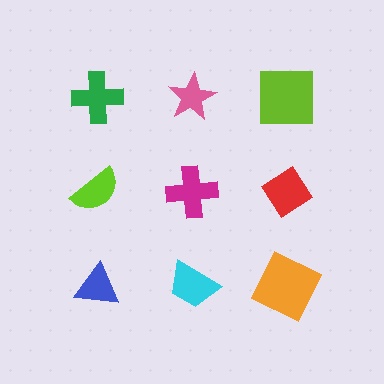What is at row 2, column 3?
A red diamond.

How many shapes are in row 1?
3 shapes.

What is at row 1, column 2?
A pink star.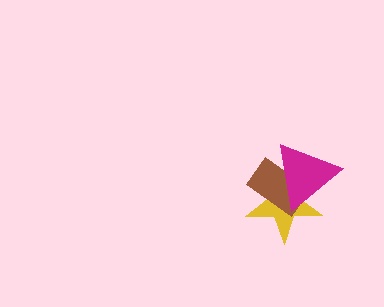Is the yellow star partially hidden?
Yes, it is partially covered by another shape.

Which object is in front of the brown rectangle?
The magenta triangle is in front of the brown rectangle.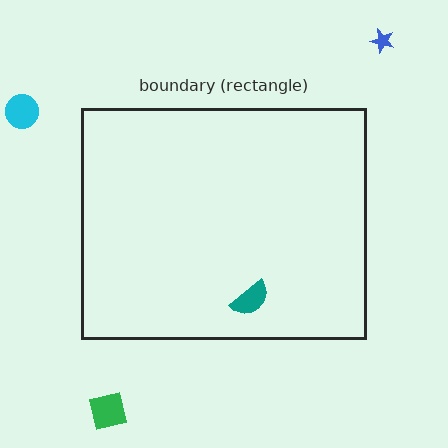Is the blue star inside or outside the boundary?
Outside.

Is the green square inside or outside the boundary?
Outside.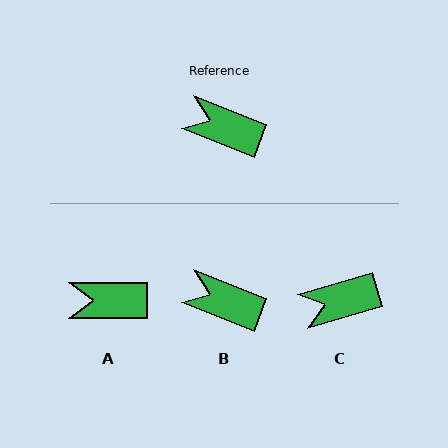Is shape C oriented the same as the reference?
No, it is off by about 38 degrees.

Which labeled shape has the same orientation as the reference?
B.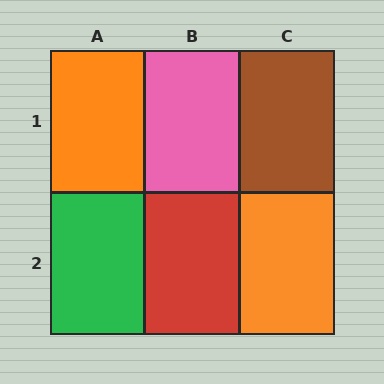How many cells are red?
1 cell is red.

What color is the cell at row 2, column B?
Red.